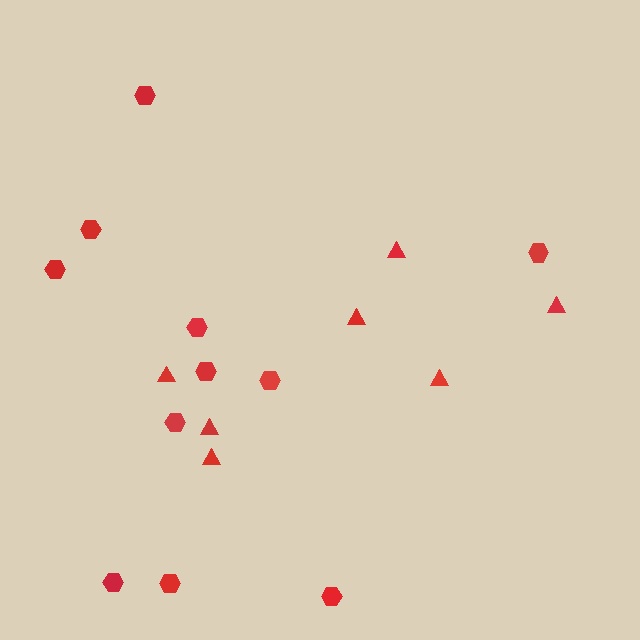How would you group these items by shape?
There are 2 groups: one group of triangles (7) and one group of hexagons (11).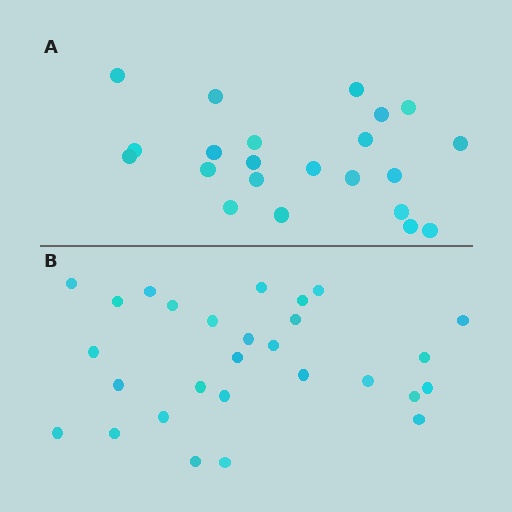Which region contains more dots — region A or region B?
Region B (the bottom region) has more dots.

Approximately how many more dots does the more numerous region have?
Region B has about 6 more dots than region A.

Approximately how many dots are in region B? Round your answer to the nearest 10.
About 30 dots. (The exact count is 28, which rounds to 30.)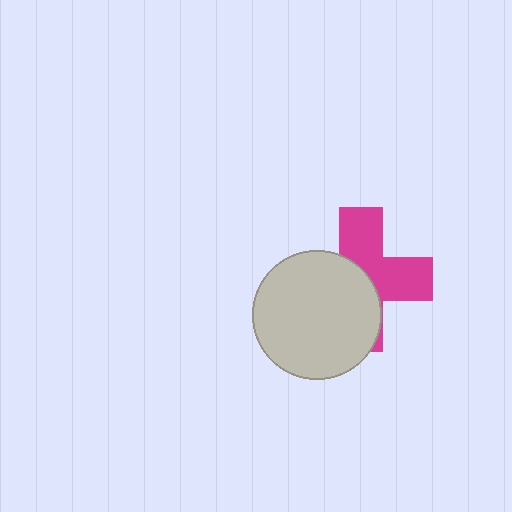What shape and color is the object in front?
The object in front is a light gray circle.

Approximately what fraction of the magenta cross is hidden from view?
Roughly 51% of the magenta cross is hidden behind the light gray circle.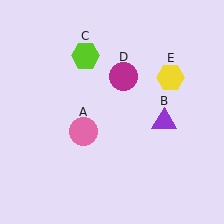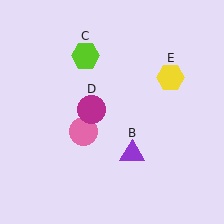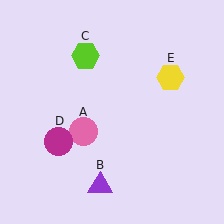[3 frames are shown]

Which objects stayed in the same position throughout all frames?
Pink circle (object A) and lime hexagon (object C) and yellow hexagon (object E) remained stationary.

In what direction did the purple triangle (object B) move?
The purple triangle (object B) moved down and to the left.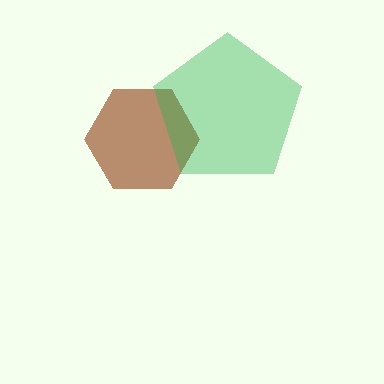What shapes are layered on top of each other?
The layered shapes are: a brown hexagon, a green pentagon.